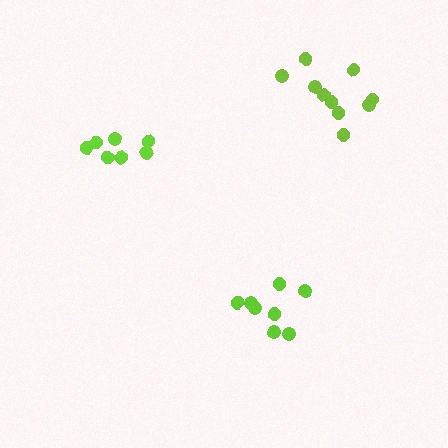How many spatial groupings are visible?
There are 3 spatial groupings.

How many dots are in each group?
Group 1: 8 dots, Group 2: 10 dots, Group 3: 7 dots (25 total).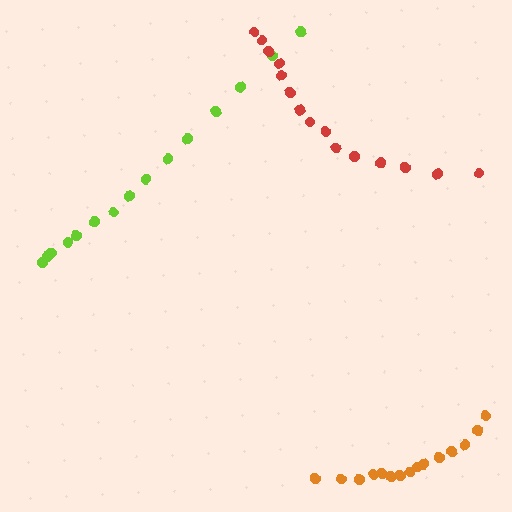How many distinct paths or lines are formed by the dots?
There are 3 distinct paths.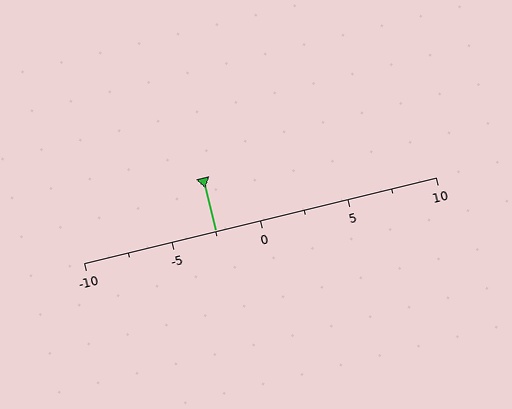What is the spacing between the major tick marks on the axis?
The major ticks are spaced 5 apart.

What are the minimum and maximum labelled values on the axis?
The axis runs from -10 to 10.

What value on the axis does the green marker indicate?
The marker indicates approximately -2.5.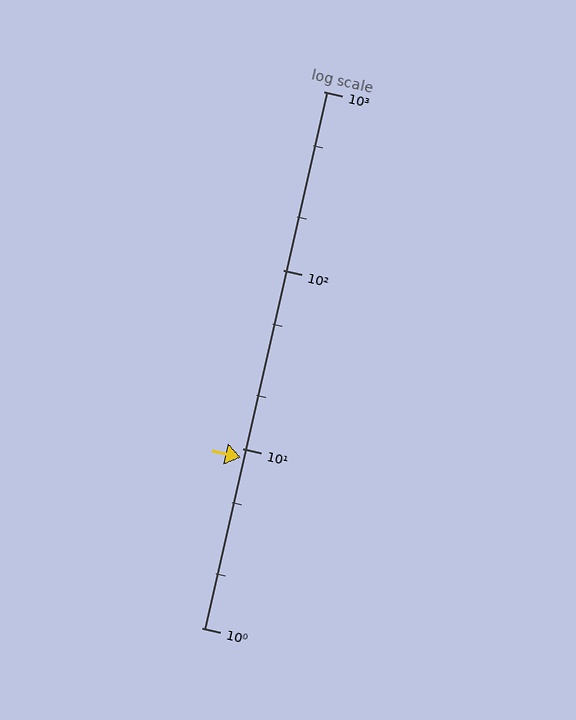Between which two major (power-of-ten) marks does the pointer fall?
The pointer is between 1 and 10.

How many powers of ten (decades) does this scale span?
The scale spans 3 decades, from 1 to 1000.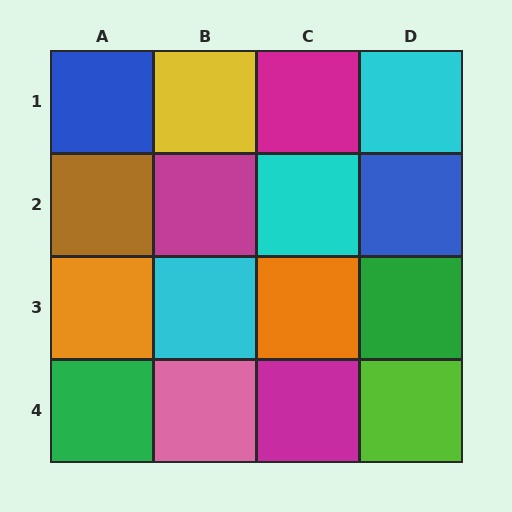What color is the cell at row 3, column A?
Orange.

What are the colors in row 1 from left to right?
Blue, yellow, magenta, cyan.